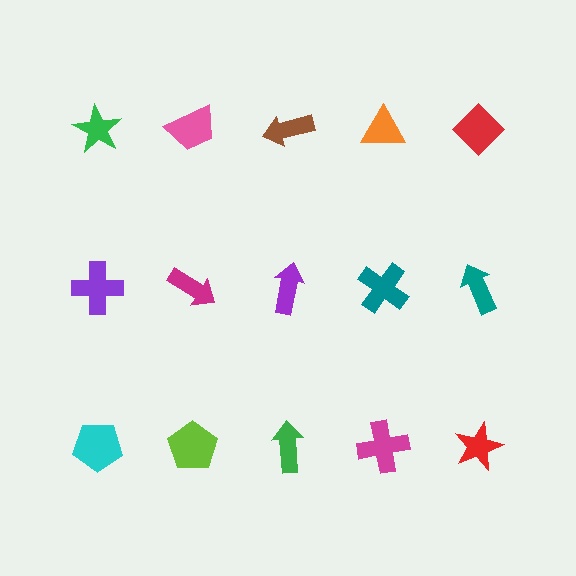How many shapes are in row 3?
5 shapes.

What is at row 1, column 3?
A brown arrow.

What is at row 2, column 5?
A teal arrow.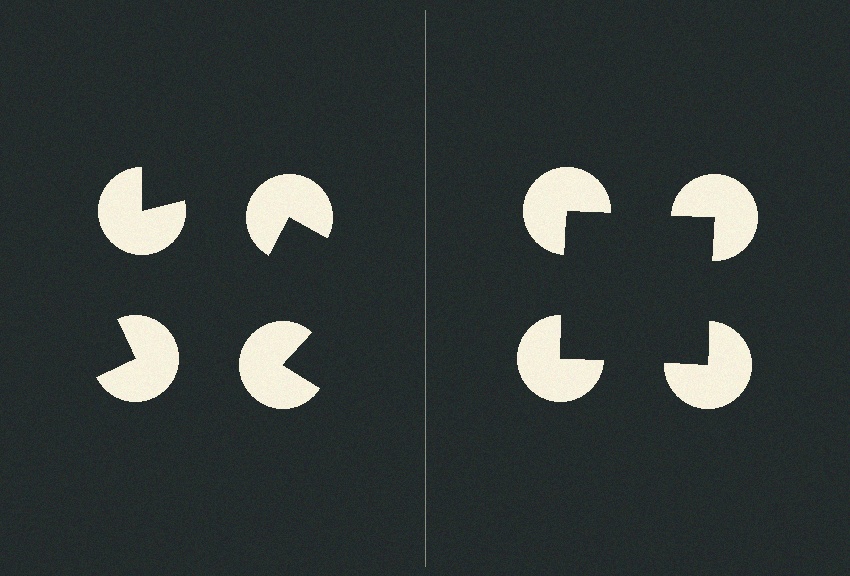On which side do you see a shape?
An illusory square appears on the right side. On the left side the wedge cuts are rotated, so no coherent shape forms.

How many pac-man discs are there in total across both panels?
8 — 4 on each side.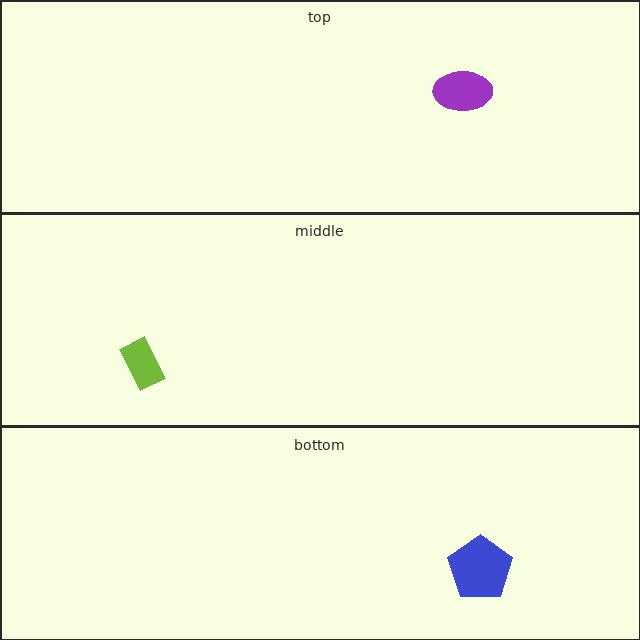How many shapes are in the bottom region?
1.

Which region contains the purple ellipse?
The top region.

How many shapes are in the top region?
1.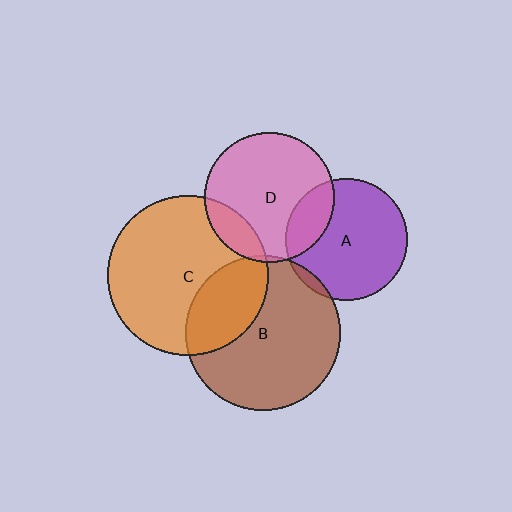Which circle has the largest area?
Circle C (orange).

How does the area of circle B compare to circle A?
Approximately 1.6 times.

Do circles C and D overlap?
Yes.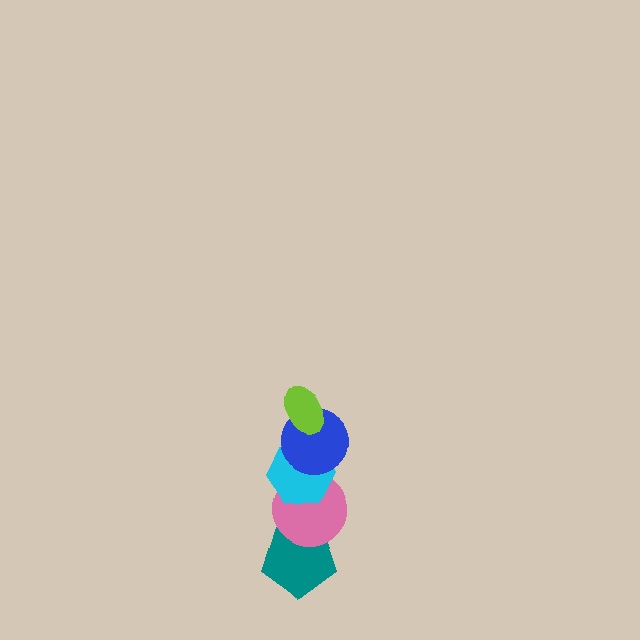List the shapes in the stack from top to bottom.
From top to bottom: the lime ellipse, the blue circle, the cyan hexagon, the pink circle, the teal pentagon.